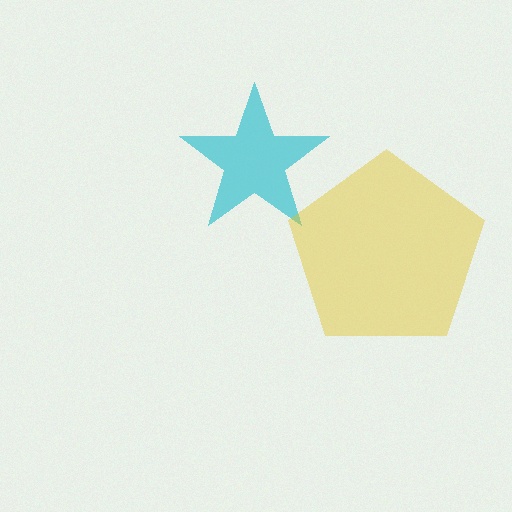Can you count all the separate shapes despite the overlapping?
Yes, there are 2 separate shapes.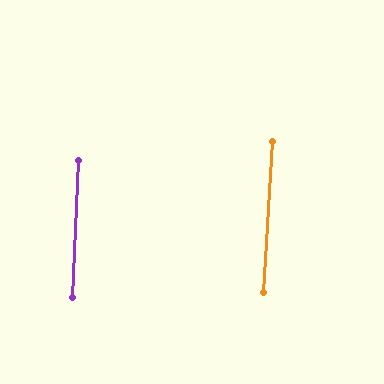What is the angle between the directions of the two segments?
Approximately 1 degree.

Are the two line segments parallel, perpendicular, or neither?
Parallel — their directions differ by only 1.2°.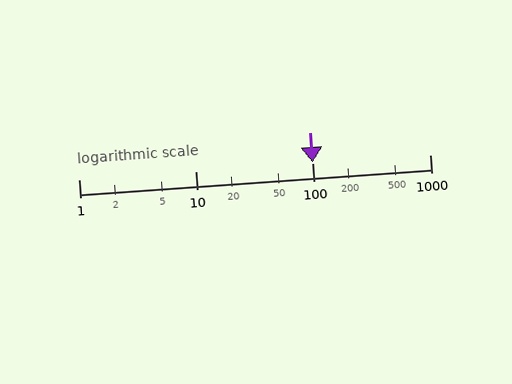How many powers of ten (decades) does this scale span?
The scale spans 3 decades, from 1 to 1000.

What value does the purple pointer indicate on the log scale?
The pointer indicates approximately 100.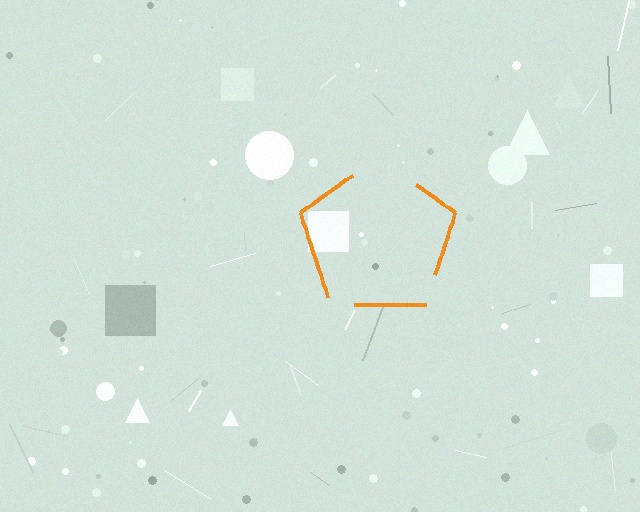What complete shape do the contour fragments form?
The contour fragments form a pentagon.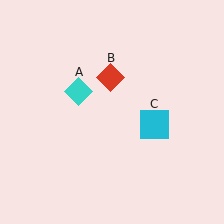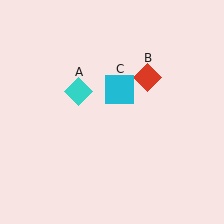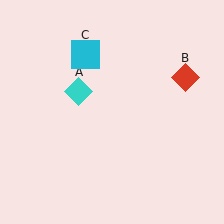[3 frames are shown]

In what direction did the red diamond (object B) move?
The red diamond (object B) moved right.